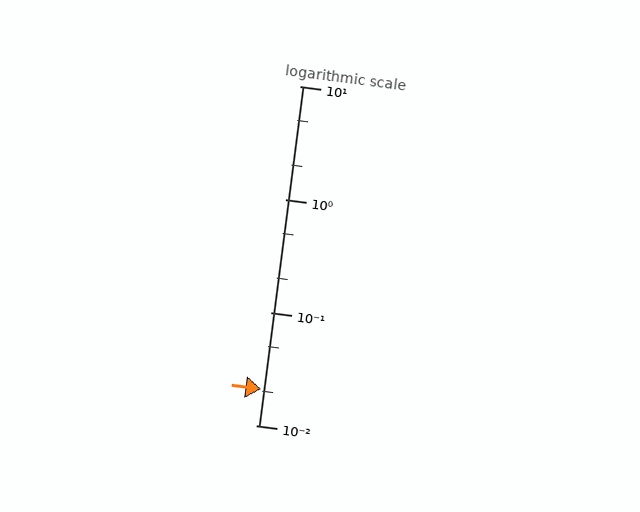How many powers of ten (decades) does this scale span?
The scale spans 3 decades, from 0.01 to 10.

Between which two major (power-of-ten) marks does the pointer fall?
The pointer is between 0.01 and 0.1.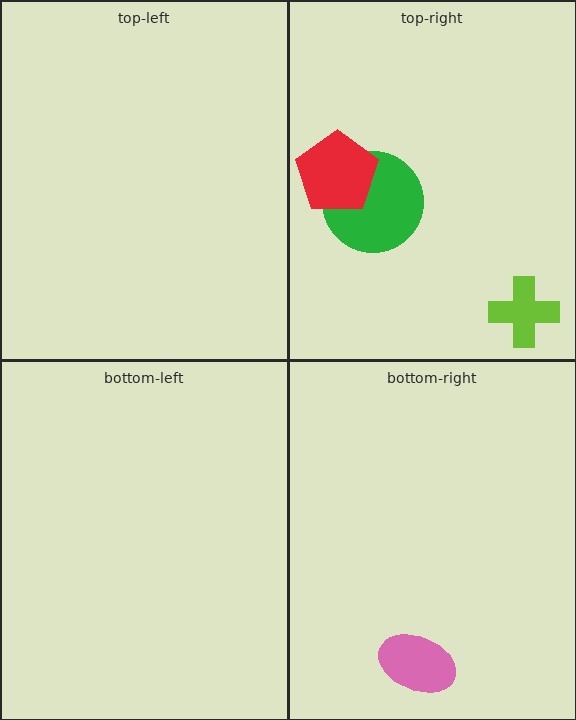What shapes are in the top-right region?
The lime cross, the green circle, the red pentagon.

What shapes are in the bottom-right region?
The pink ellipse.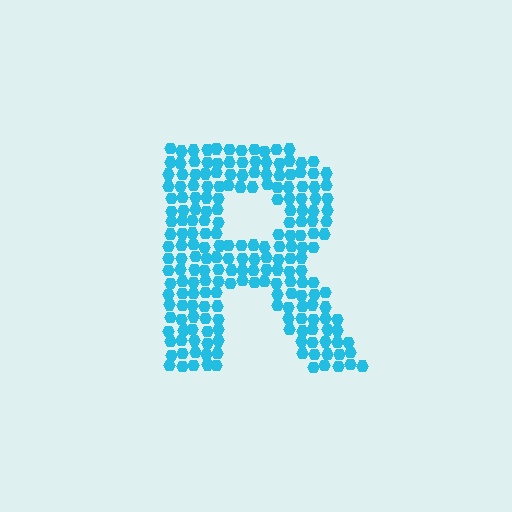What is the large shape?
The large shape is the letter R.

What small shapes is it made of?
It is made of small hexagons.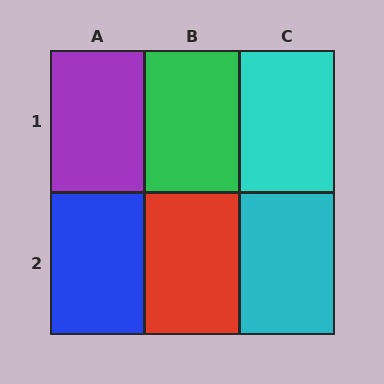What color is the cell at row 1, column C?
Cyan.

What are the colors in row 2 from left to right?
Blue, red, cyan.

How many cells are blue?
1 cell is blue.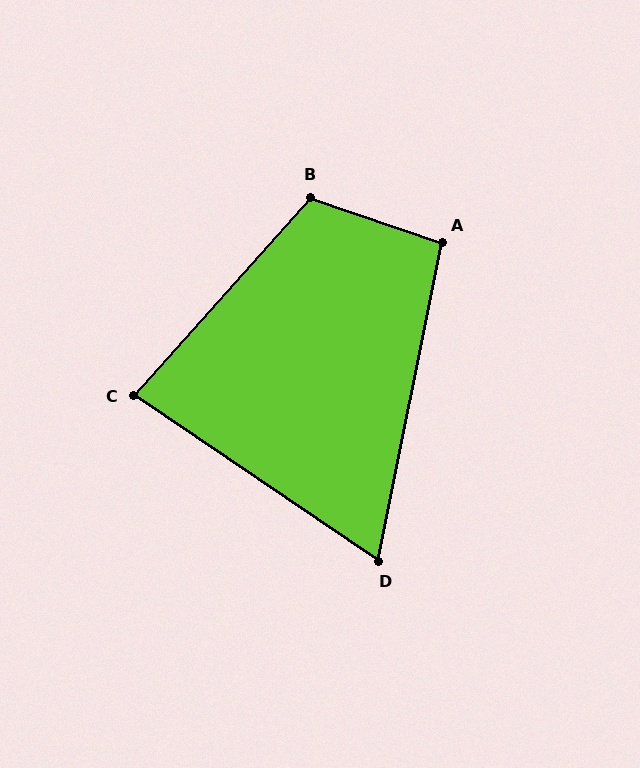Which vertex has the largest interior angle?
B, at approximately 113 degrees.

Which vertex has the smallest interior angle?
D, at approximately 67 degrees.